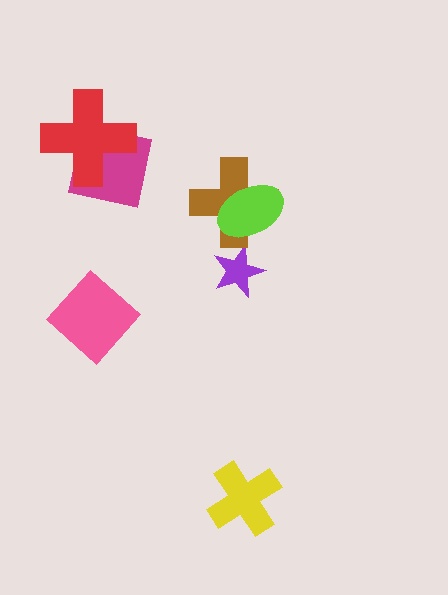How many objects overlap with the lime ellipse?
1 object overlaps with the lime ellipse.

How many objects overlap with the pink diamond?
0 objects overlap with the pink diamond.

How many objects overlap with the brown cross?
1 object overlaps with the brown cross.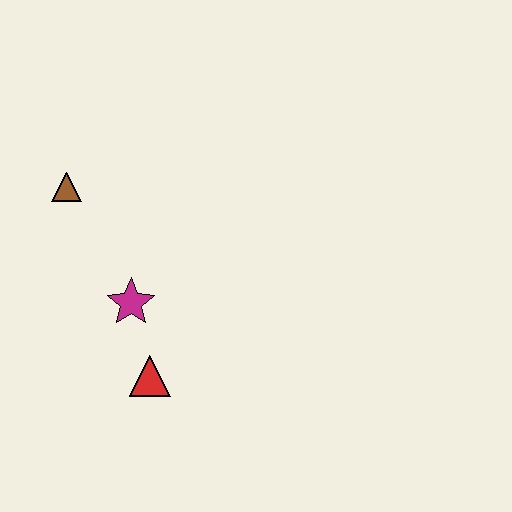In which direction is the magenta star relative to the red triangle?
The magenta star is above the red triangle.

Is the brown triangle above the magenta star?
Yes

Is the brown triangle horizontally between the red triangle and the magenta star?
No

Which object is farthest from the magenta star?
The brown triangle is farthest from the magenta star.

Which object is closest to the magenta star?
The red triangle is closest to the magenta star.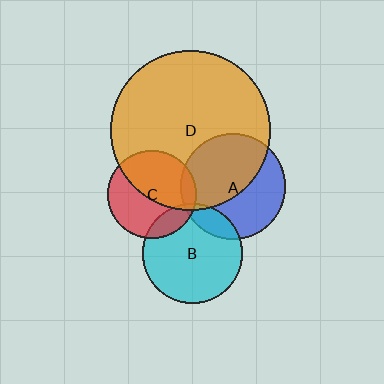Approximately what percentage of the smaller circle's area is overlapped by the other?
Approximately 15%.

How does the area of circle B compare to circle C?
Approximately 1.3 times.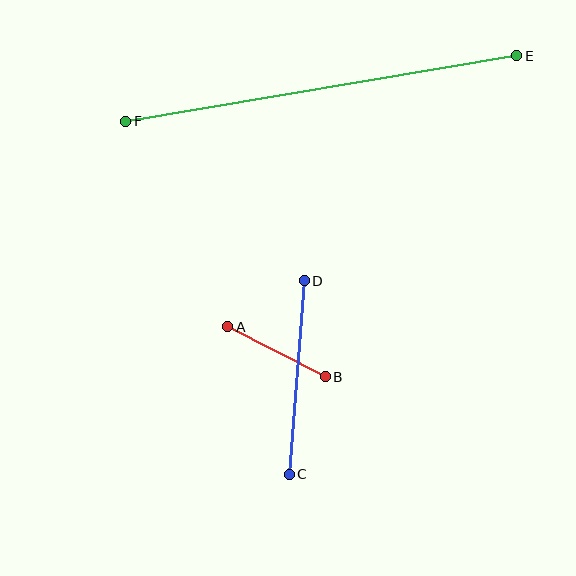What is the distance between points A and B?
The distance is approximately 110 pixels.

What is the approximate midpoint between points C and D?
The midpoint is at approximately (297, 378) pixels.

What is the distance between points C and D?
The distance is approximately 194 pixels.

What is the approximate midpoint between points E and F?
The midpoint is at approximately (321, 89) pixels.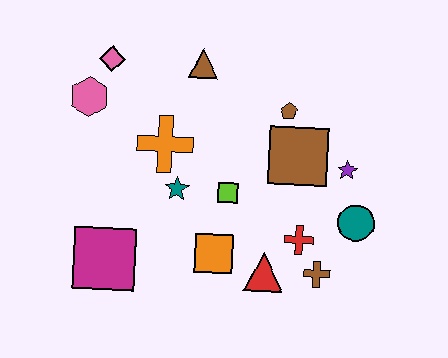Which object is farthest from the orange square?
The pink diamond is farthest from the orange square.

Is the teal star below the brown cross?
No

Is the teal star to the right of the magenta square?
Yes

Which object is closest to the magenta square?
The teal star is closest to the magenta square.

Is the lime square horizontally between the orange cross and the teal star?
No